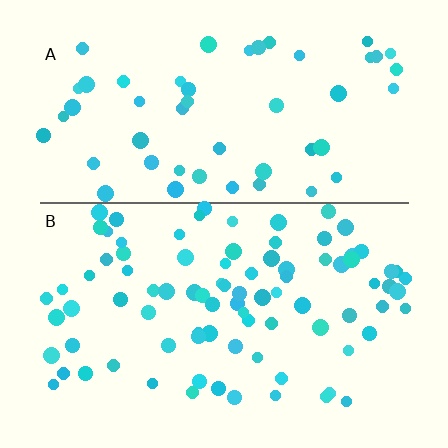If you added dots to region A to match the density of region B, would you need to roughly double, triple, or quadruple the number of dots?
Approximately double.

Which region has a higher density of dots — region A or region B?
B (the bottom).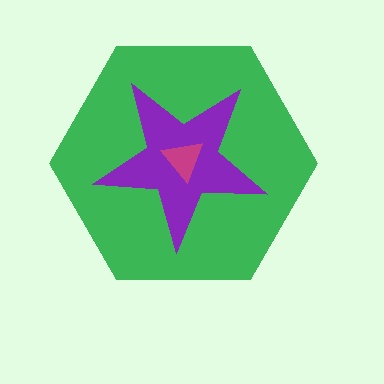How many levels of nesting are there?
3.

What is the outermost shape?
The green hexagon.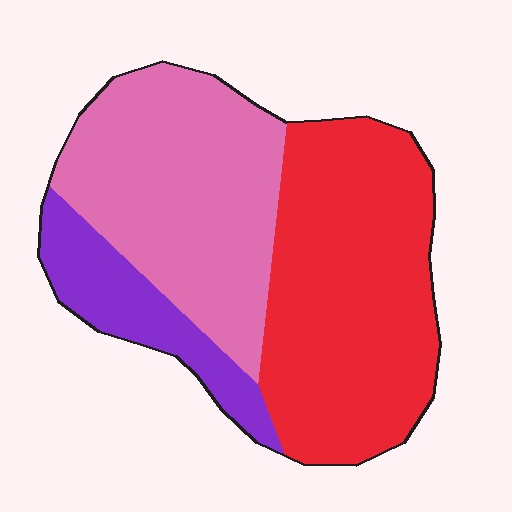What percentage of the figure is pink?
Pink covers about 40% of the figure.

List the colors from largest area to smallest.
From largest to smallest: red, pink, purple.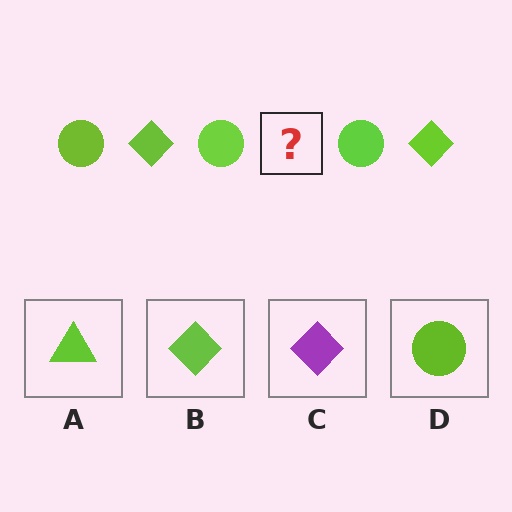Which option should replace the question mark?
Option B.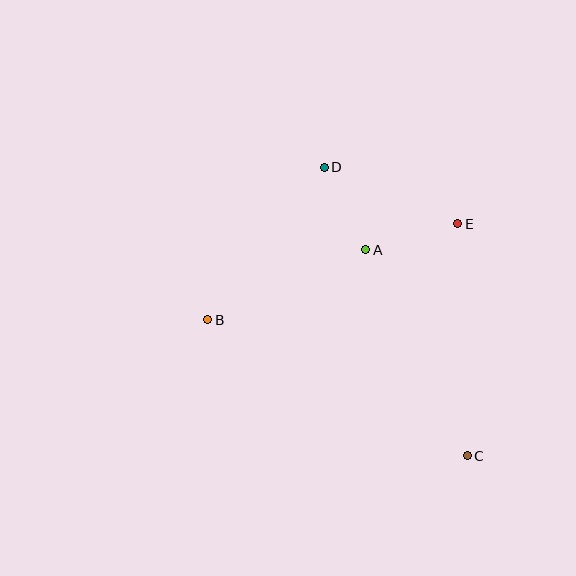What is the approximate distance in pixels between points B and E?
The distance between B and E is approximately 268 pixels.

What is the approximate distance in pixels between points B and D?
The distance between B and D is approximately 192 pixels.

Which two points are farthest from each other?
Points C and D are farthest from each other.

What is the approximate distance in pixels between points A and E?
The distance between A and E is approximately 96 pixels.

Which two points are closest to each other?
Points A and D are closest to each other.